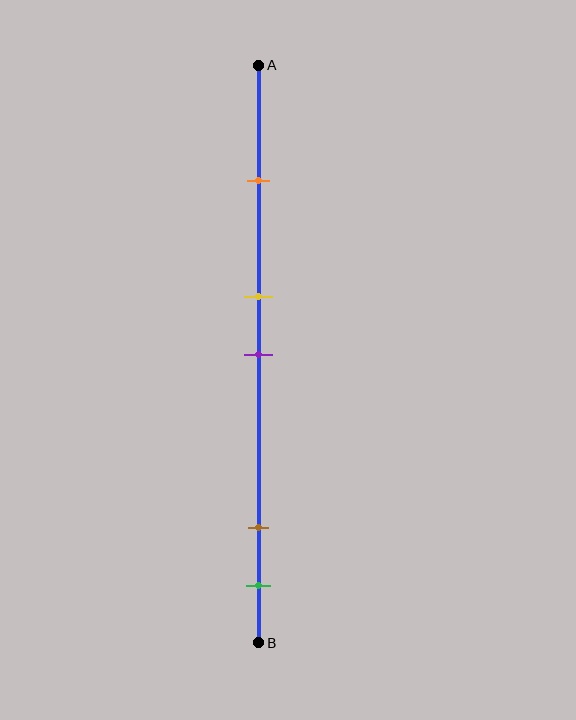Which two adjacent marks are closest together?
The yellow and purple marks are the closest adjacent pair.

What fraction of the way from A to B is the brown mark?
The brown mark is approximately 80% (0.8) of the way from A to B.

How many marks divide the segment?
There are 5 marks dividing the segment.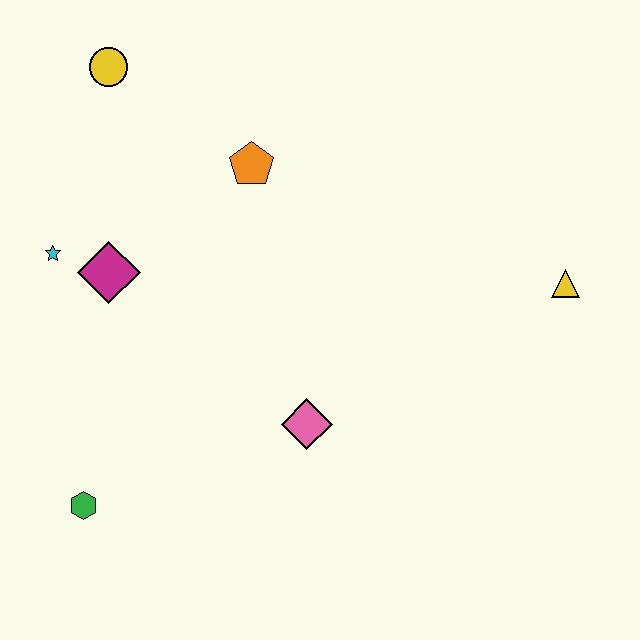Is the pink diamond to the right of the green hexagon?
Yes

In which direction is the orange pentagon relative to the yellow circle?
The orange pentagon is to the right of the yellow circle.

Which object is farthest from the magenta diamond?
The yellow triangle is farthest from the magenta diamond.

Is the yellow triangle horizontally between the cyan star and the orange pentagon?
No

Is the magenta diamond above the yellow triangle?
Yes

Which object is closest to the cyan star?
The magenta diamond is closest to the cyan star.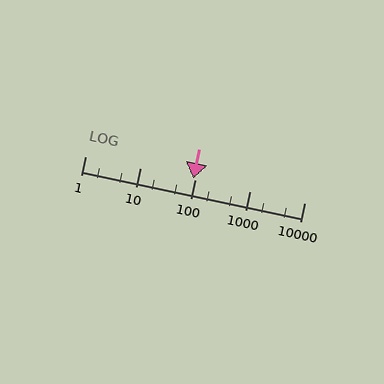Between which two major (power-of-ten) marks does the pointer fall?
The pointer is between 10 and 100.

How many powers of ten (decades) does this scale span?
The scale spans 4 decades, from 1 to 10000.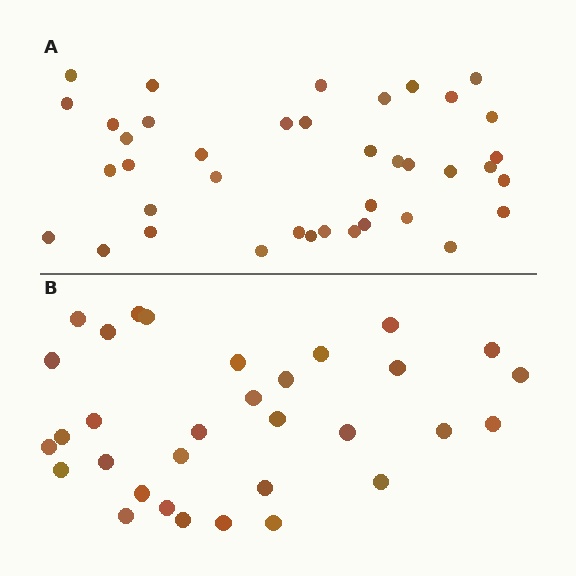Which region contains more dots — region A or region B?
Region A (the top region) has more dots.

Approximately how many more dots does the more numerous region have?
Region A has roughly 8 or so more dots than region B.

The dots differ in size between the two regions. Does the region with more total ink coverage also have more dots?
No. Region B has more total ink coverage because its dots are larger, but region A actually contains more individual dots. Total area can be misleading — the number of items is what matters here.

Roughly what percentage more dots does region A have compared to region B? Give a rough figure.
About 20% more.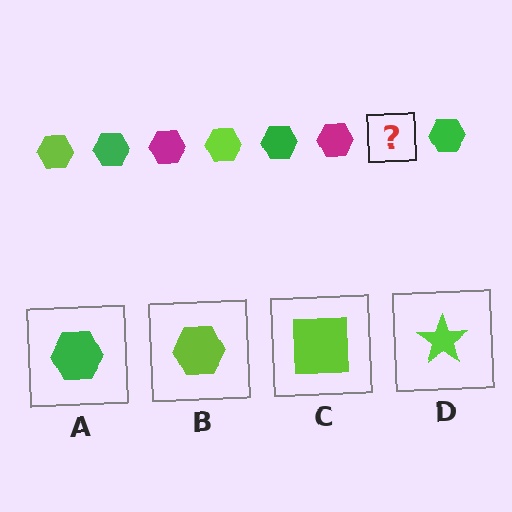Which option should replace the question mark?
Option B.